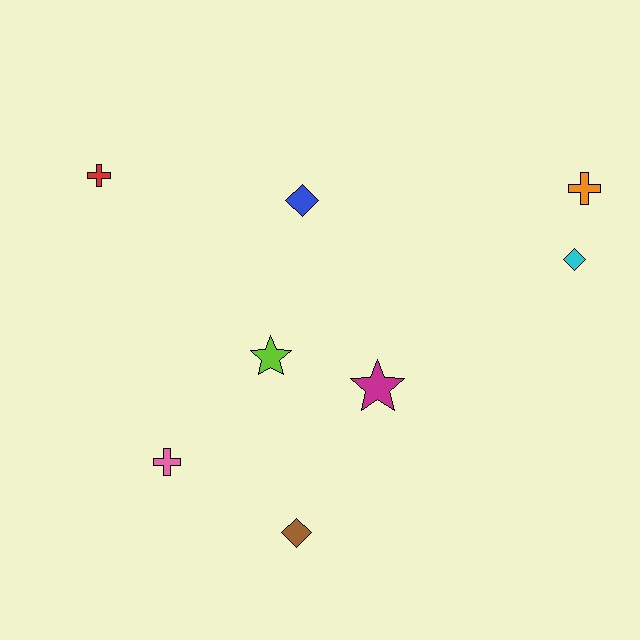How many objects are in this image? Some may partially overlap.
There are 8 objects.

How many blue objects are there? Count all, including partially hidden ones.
There is 1 blue object.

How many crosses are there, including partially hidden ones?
There are 3 crosses.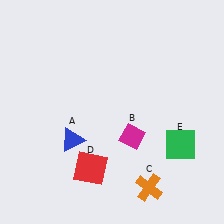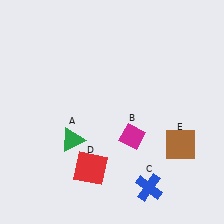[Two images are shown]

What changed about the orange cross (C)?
In Image 1, C is orange. In Image 2, it changed to blue.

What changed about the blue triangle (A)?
In Image 1, A is blue. In Image 2, it changed to green.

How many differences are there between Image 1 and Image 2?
There are 3 differences between the two images.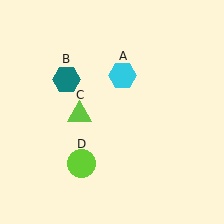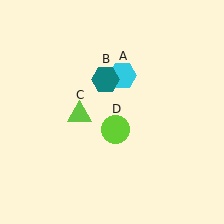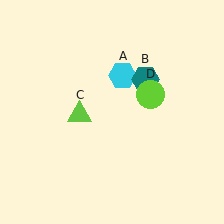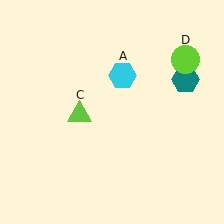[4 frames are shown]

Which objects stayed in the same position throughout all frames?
Cyan hexagon (object A) and lime triangle (object C) remained stationary.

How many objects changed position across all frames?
2 objects changed position: teal hexagon (object B), lime circle (object D).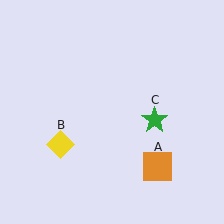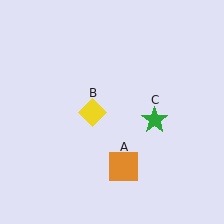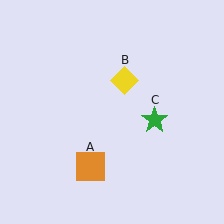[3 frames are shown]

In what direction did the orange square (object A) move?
The orange square (object A) moved left.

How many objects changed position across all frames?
2 objects changed position: orange square (object A), yellow diamond (object B).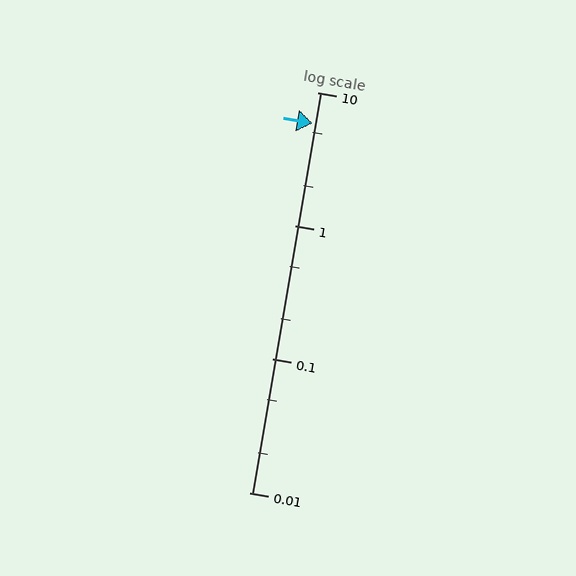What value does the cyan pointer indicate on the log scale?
The pointer indicates approximately 5.9.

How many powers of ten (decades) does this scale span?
The scale spans 3 decades, from 0.01 to 10.